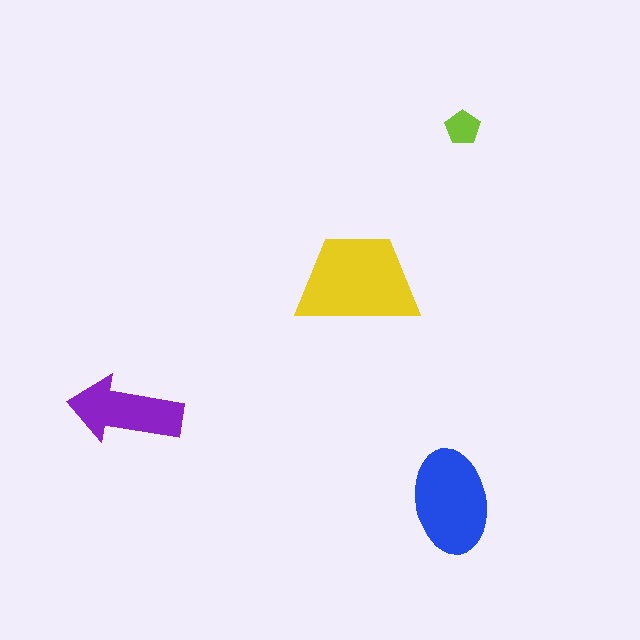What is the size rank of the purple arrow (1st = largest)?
3rd.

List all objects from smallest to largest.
The lime pentagon, the purple arrow, the blue ellipse, the yellow trapezoid.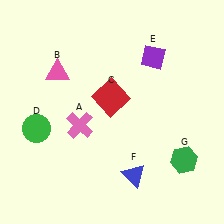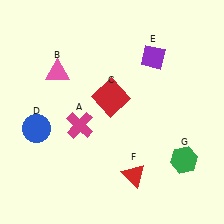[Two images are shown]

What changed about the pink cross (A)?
In Image 1, A is pink. In Image 2, it changed to magenta.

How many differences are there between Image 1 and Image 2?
There are 3 differences between the two images.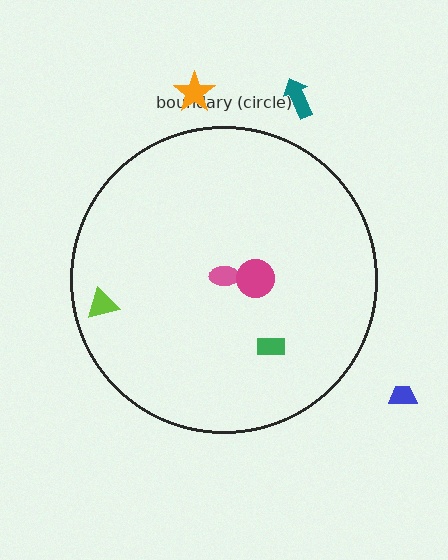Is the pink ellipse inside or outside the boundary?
Inside.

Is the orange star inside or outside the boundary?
Outside.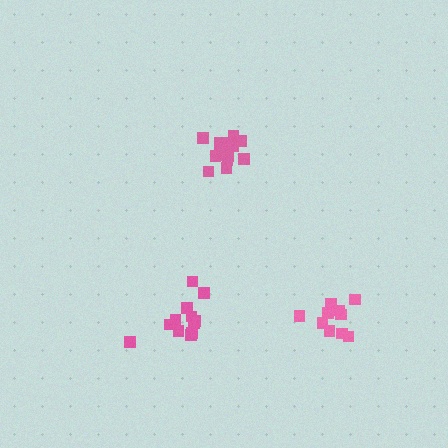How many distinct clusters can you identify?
There are 3 distinct clusters.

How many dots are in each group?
Group 1: 15 dots, Group 2: 12 dots, Group 3: 10 dots (37 total).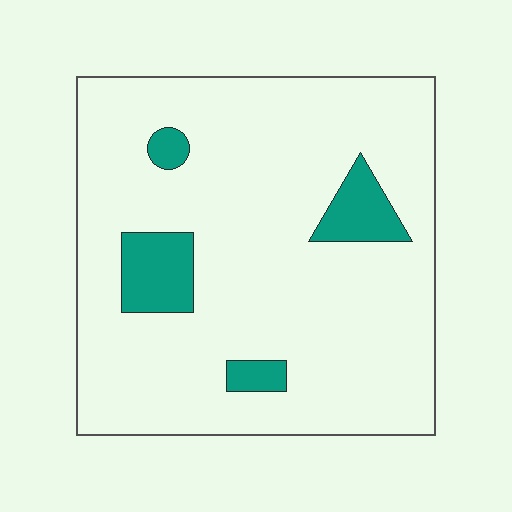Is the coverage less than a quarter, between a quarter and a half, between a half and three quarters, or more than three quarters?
Less than a quarter.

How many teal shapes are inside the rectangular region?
4.